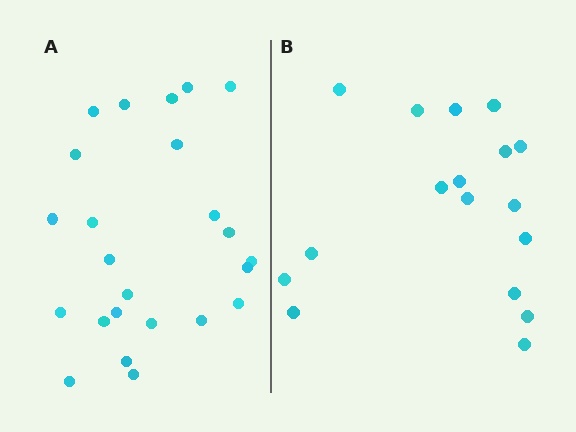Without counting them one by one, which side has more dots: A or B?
Region A (the left region) has more dots.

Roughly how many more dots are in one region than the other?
Region A has roughly 8 or so more dots than region B.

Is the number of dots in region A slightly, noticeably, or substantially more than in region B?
Region A has noticeably more, but not dramatically so. The ratio is roughly 1.4 to 1.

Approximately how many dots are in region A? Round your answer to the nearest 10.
About 20 dots. (The exact count is 24, which rounds to 20.)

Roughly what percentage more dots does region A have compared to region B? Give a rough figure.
About 40% more.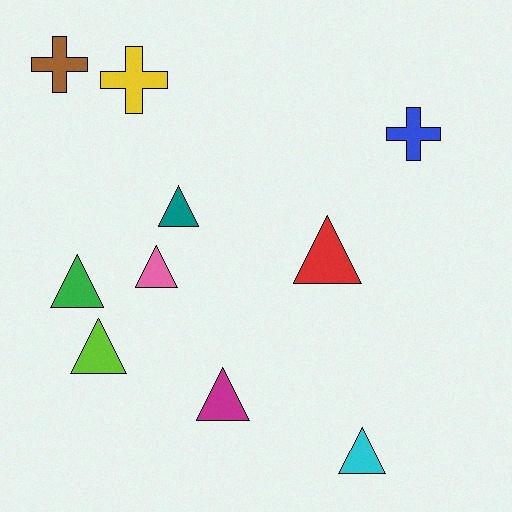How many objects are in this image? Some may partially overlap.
There are 10 objects.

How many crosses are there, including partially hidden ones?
There are 3 crosses.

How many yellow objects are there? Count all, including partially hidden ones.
There is 1 yellow object.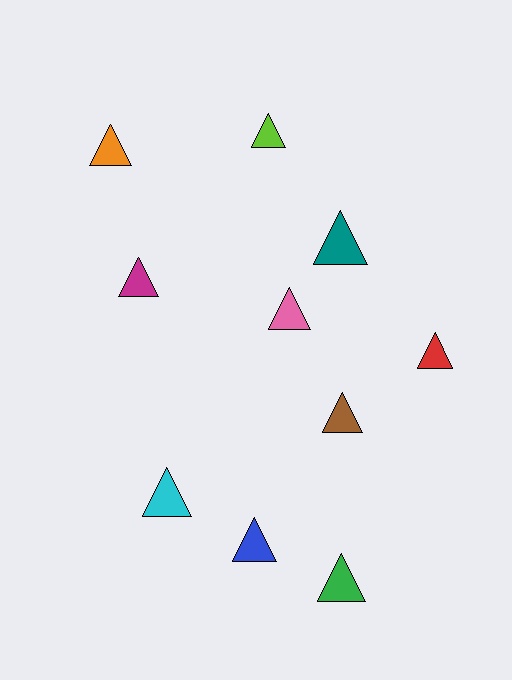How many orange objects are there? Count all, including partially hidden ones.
There is 1 orange object.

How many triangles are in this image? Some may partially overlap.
There are 10 triangles.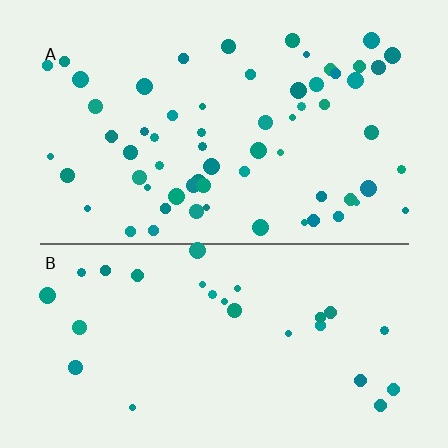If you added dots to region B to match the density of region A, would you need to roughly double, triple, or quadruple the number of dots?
Approximately double.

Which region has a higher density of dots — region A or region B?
A (the top).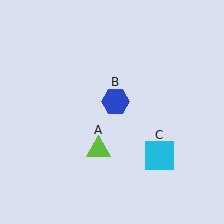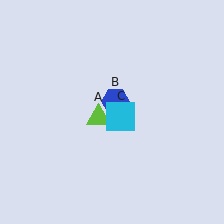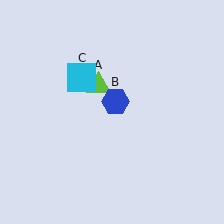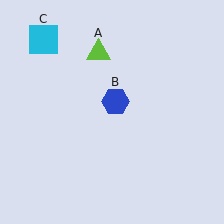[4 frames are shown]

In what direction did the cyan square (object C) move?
The cyan square (object C) moved up and to the left.